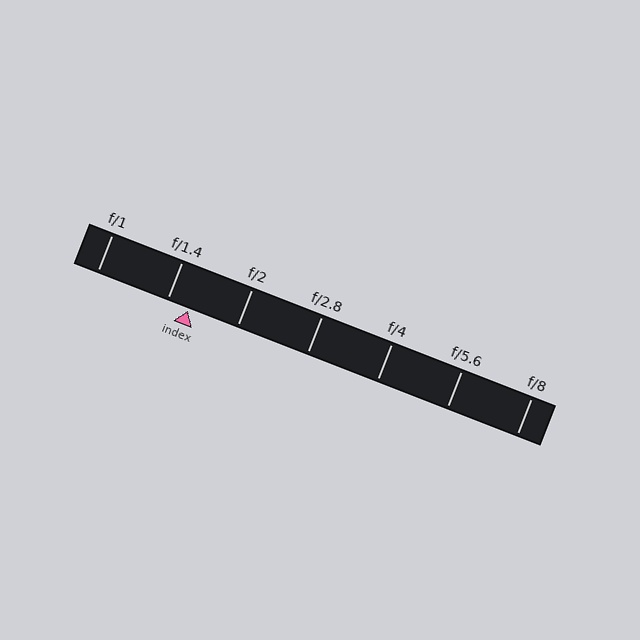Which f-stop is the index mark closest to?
The index mark is closest to f/1.4.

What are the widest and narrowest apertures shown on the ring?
The widest aperture shown is f/1 and the narrowest is f/8.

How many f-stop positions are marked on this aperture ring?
There are 7 f-stop positions marked.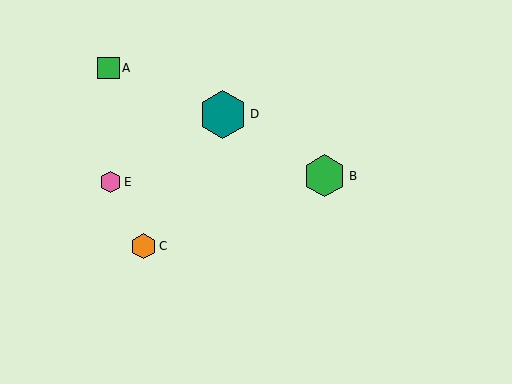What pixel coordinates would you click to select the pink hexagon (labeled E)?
Click at (110, 182) to select the pink hexagon E.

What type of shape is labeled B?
Shape B is a green hexagon.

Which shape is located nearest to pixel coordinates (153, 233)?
The orange hexagon (labeled C) at (144, 246) is nearest to that location.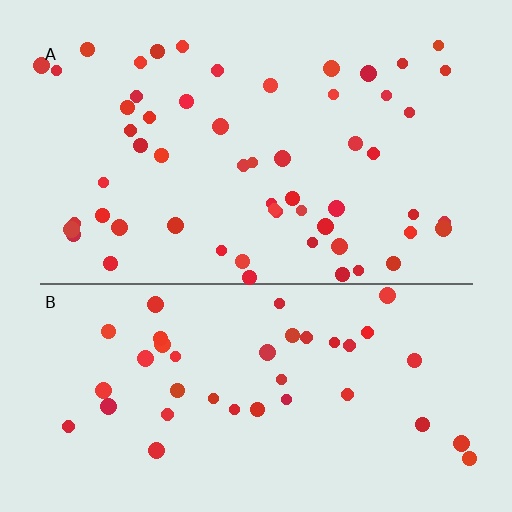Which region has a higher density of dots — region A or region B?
A (the top).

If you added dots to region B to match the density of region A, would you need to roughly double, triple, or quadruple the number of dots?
Approximately double.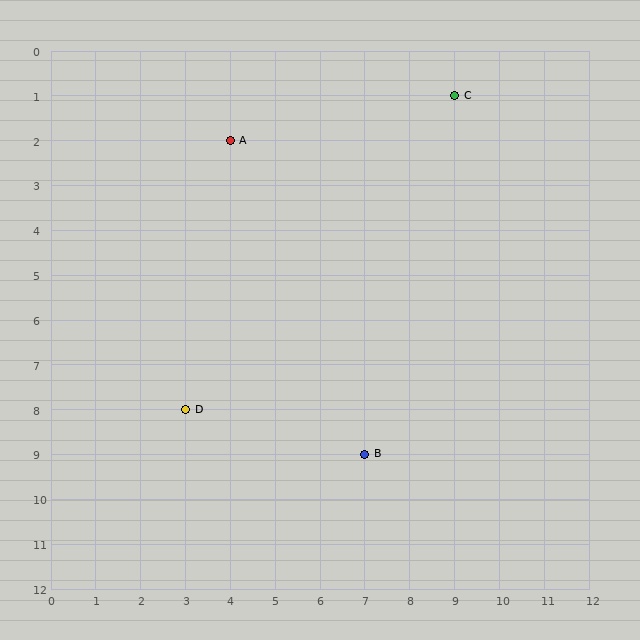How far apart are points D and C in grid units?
Points D and C are 6 columns and 7 rows apart (about 9.2 grid units diagonally).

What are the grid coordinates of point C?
Point C is at grid coordinates (9, 1).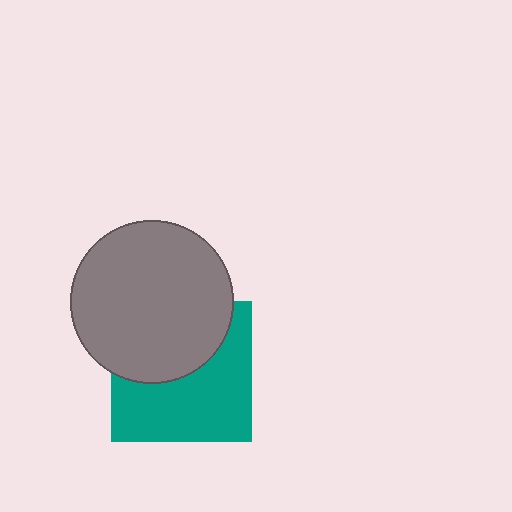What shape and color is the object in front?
The object in front is a gray circle.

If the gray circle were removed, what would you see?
You would see the complete teal square.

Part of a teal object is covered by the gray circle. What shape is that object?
It is a square.